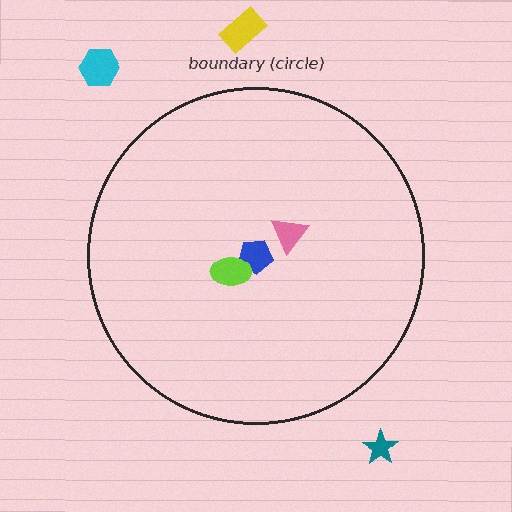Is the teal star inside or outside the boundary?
Outside.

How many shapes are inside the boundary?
3 inside, 3 outside.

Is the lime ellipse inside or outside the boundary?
Inside.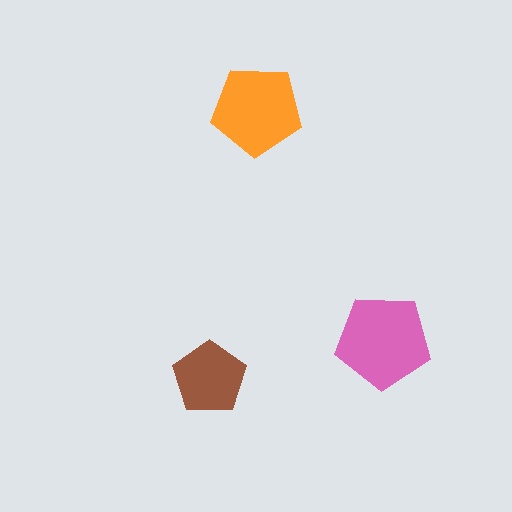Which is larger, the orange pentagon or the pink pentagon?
The pink one.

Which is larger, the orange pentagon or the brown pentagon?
The orange one.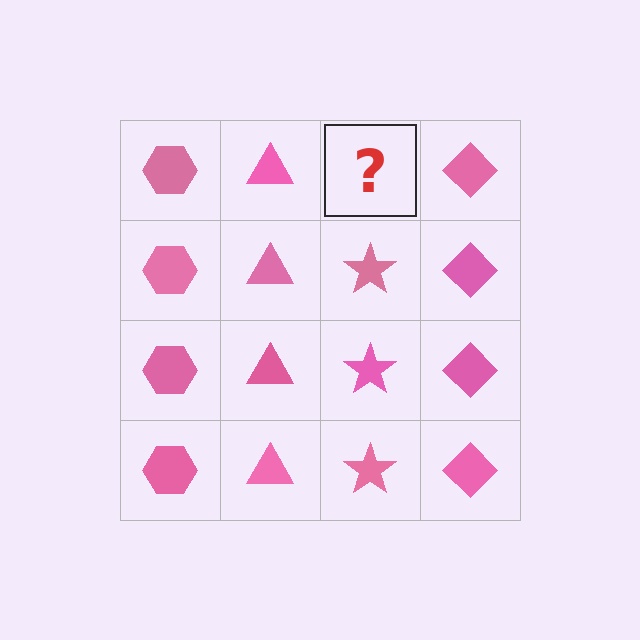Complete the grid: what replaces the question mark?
The question mark should be replaced with a pink star.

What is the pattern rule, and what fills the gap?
The rule is that each column has a consistent shape. The gap should be filled with a pink star.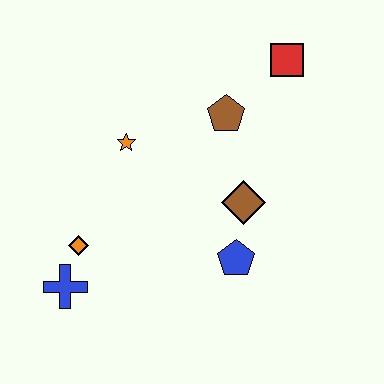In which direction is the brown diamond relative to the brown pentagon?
The brown diamond is below the brown pentagon.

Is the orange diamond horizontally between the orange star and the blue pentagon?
No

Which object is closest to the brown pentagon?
The red square is closest to the brown pentagon.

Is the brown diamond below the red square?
Yes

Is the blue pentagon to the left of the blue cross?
No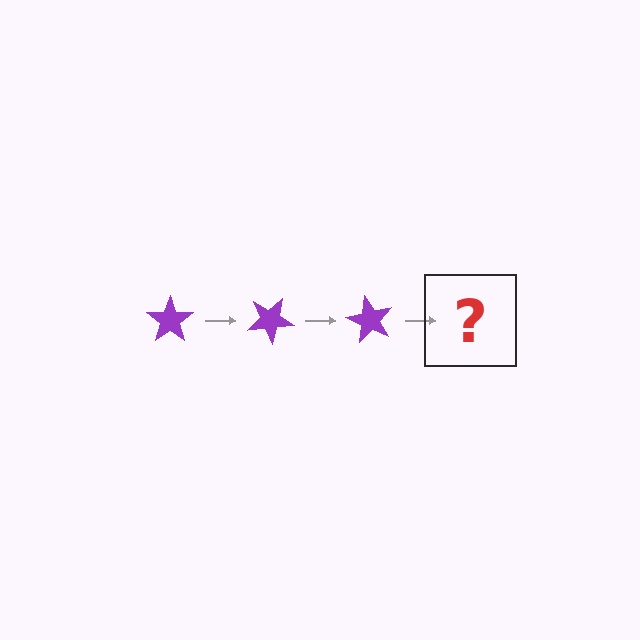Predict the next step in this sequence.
The next step is a purple star rotated 90 degrees.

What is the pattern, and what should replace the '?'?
The pattern is that the star rotates 30 degrees each step. The '?' should be a purple star rotated 90 degrees.